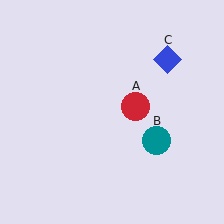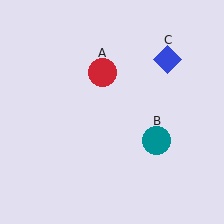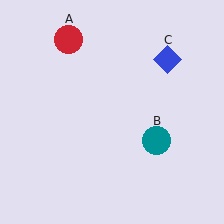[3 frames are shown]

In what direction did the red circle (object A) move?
The red circle (object A) moved up and to the left.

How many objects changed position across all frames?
1 object changed position: red circle (object A).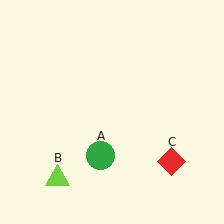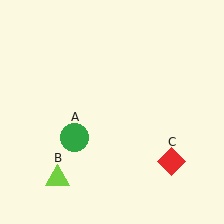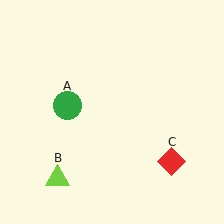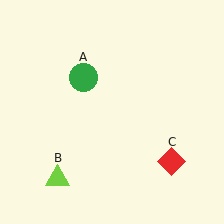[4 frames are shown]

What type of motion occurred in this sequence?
The green circle (object A) rotated clockwise around the center of the scene.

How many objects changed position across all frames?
1 object changed position: green circle (object A).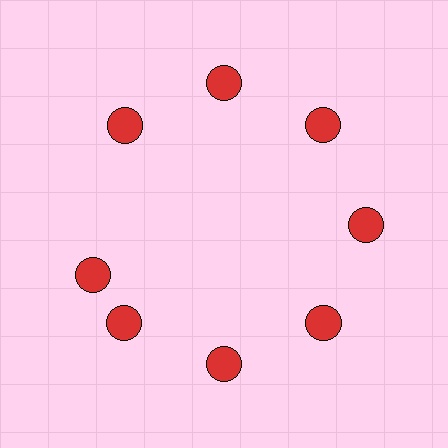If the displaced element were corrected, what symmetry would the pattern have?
It would have 8-fold rotational symmetry — the pattern would map onto itself every 45 degrees.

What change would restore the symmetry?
The symmetry would be restored by rotating it back into even spacing with its neighbors so that all 8 circles sit at equal angles and equal distance from the center.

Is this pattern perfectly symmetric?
No. The 8 red circles are arranged in a ring, but one element near the 9 o'clock position is rotated out of alignment along the ring, breaking the 8-fold rotational symmetry.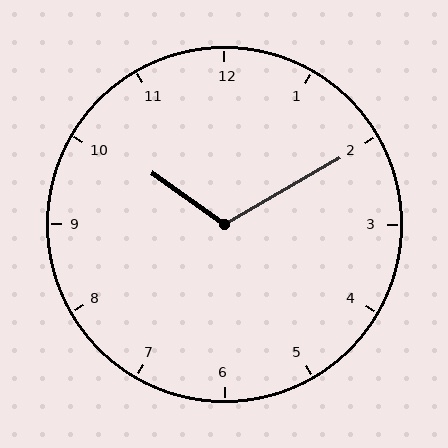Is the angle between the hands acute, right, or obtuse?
It is obtuse.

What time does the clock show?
10:10.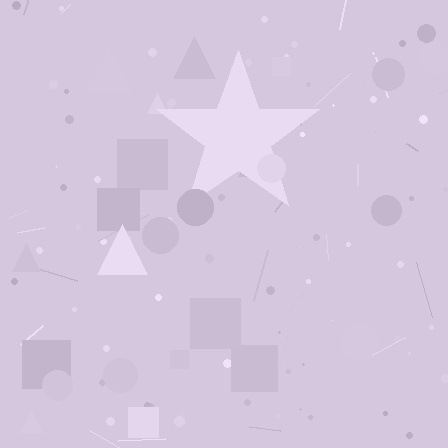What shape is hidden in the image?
A star is hidden in the image.